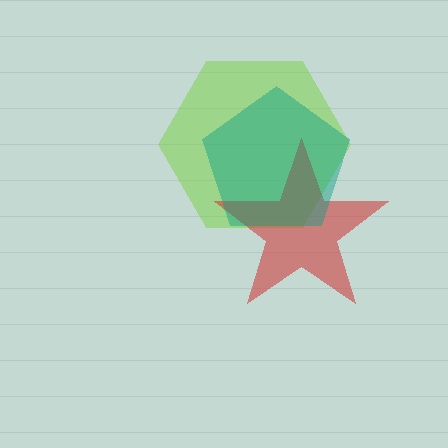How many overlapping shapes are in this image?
There are 3 overlapping shapes in the image.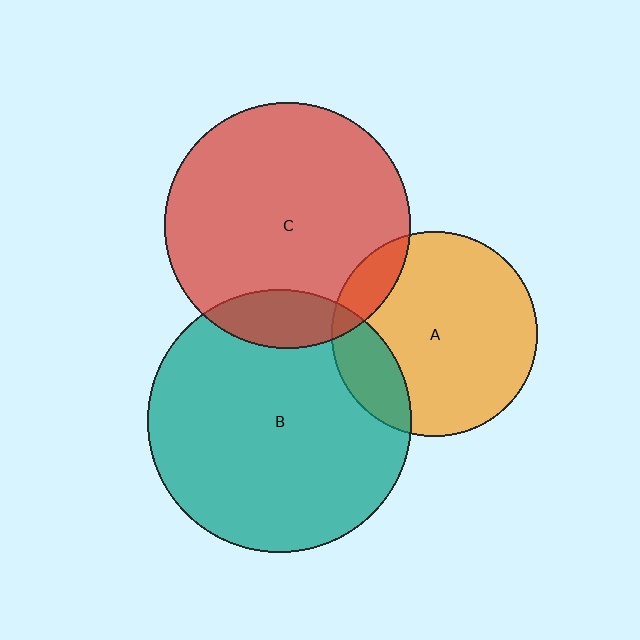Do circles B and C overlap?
Yes.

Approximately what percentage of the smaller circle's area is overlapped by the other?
Approximately 15%.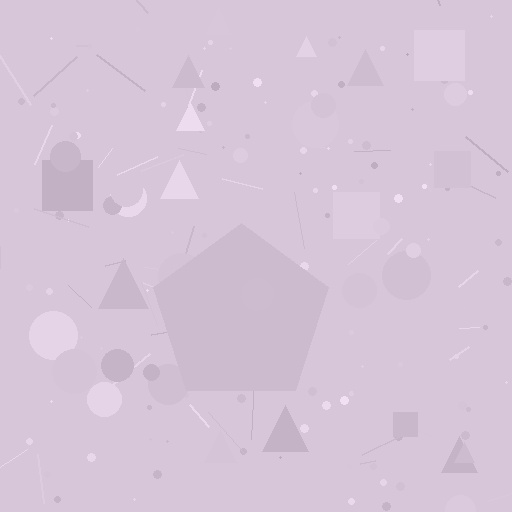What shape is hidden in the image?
A pentagon is hidden in the image.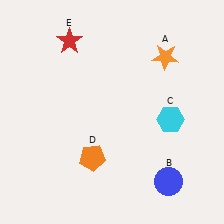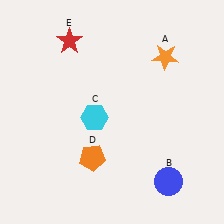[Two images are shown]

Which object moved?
The cyan hexagon (C) moved left.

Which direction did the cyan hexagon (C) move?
The cyan hexagon (C) moved left.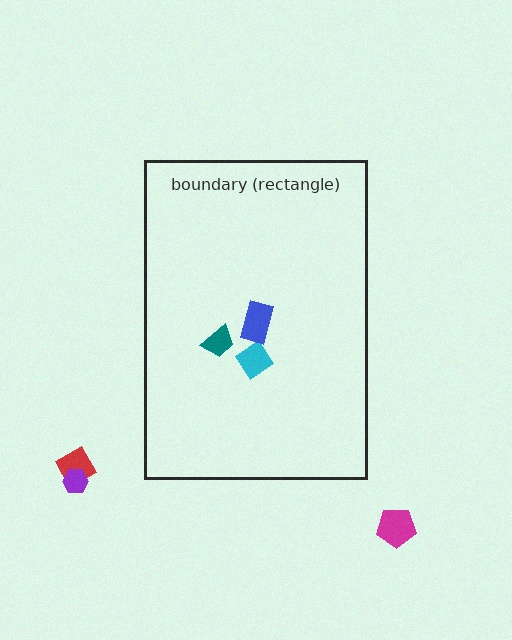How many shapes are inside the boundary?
3 inside, 3 outside.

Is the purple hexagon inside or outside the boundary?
Outside.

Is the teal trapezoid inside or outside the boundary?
Inside.